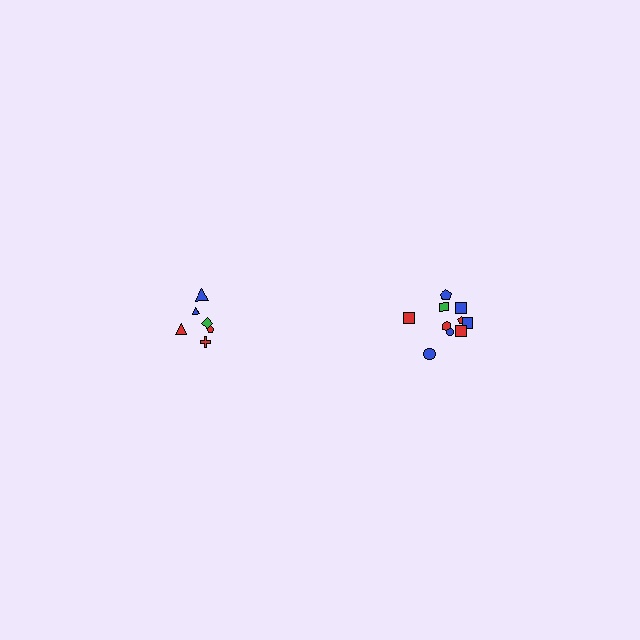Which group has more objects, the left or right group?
The right group.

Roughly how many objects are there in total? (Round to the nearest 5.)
Roughly 15 objects in total.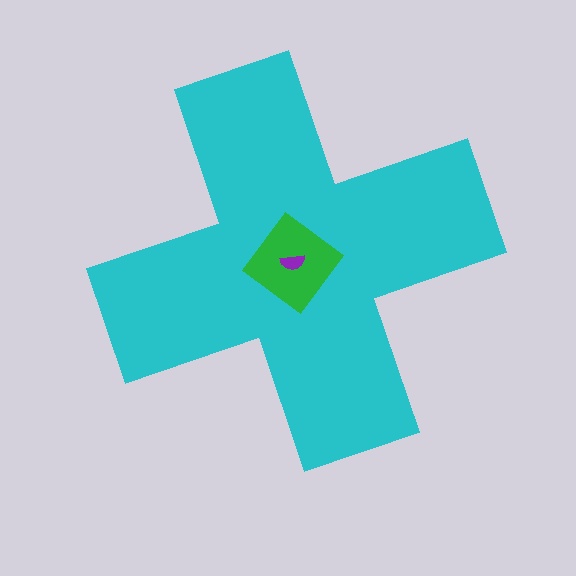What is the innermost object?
The purple semicircle.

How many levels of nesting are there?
3.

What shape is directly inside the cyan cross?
The green diamond.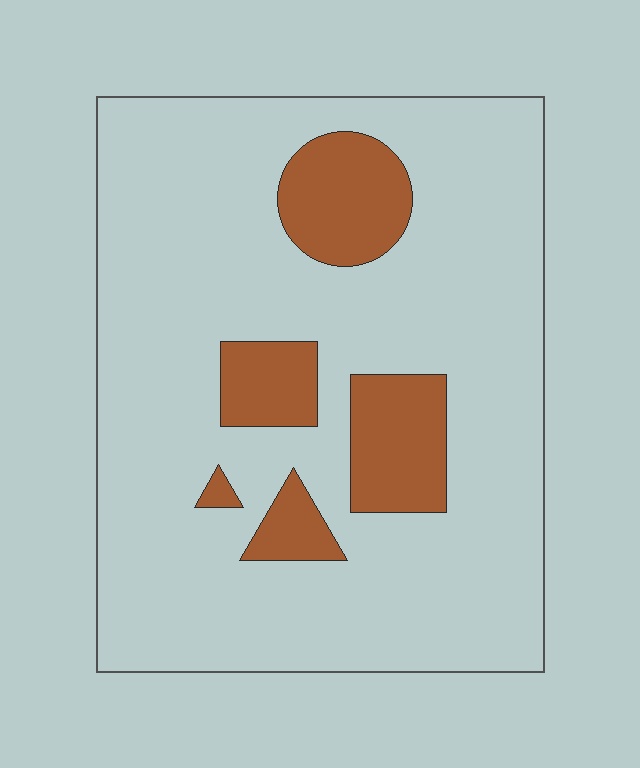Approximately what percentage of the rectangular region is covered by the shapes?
Approximately 15%.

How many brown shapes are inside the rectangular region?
5.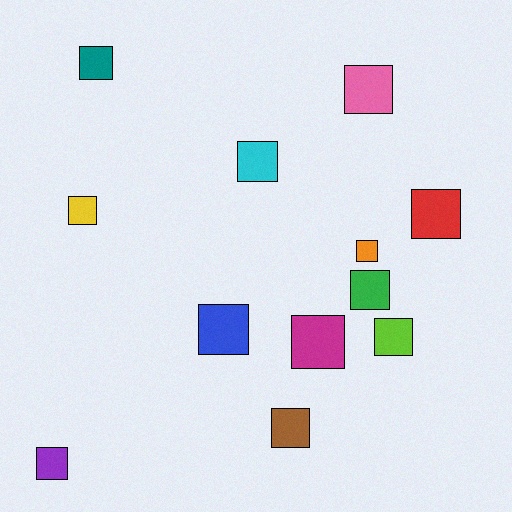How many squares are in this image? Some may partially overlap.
There are 12 squares.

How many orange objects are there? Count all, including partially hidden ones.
There is 1 orange object.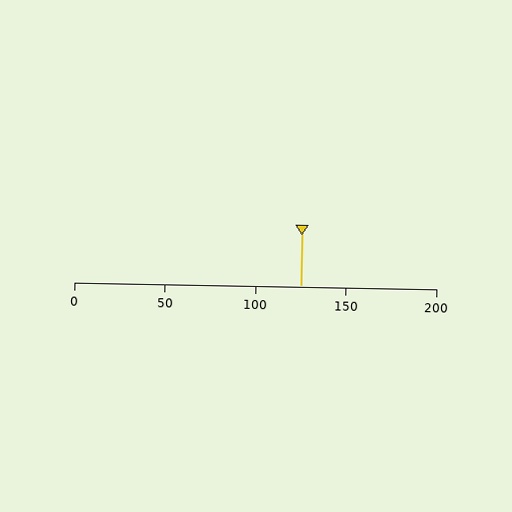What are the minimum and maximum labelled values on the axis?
The axis runs from 0 to 200.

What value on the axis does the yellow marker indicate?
The marker indicates approximately 125.